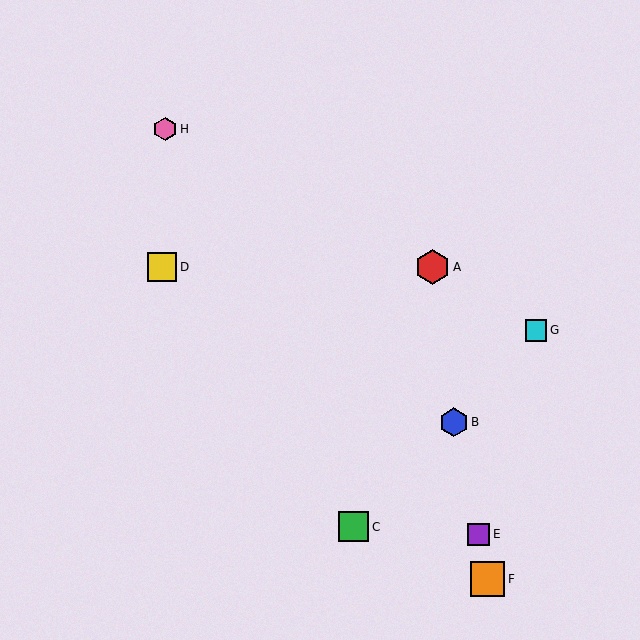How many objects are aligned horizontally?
2 objects (A, D) are aligned horizontally.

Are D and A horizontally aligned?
Yes, both are at y≈267.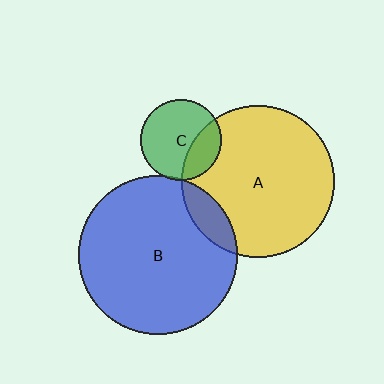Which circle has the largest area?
Circle B (blue).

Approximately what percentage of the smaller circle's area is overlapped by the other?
Approximately 10%.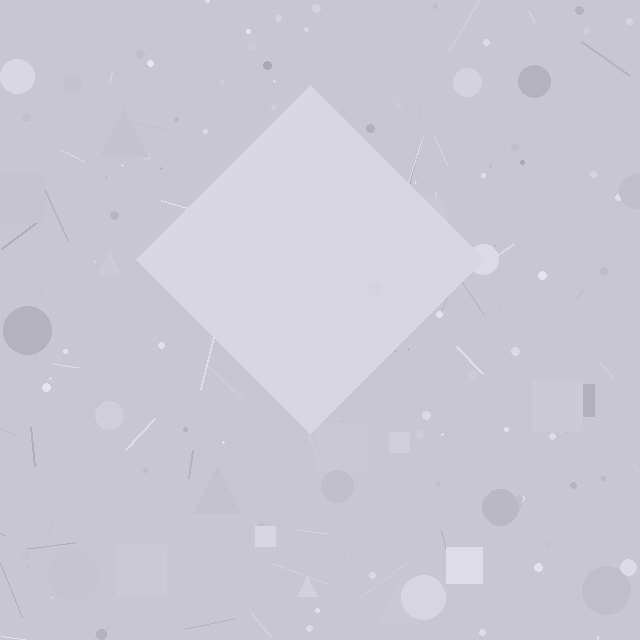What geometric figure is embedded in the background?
A diamond is embedded in the background.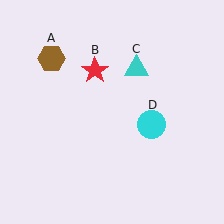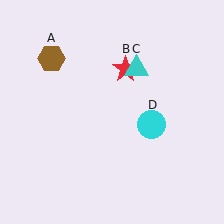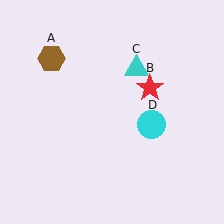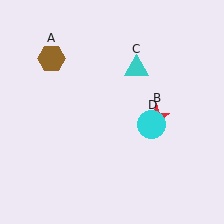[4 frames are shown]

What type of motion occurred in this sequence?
The red star (object B) rotated clockwise around the center of the scene.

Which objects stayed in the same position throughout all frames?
Brown hexagon (object A) and cyan triangle (object C) and cyan circle (object D) remained stationary.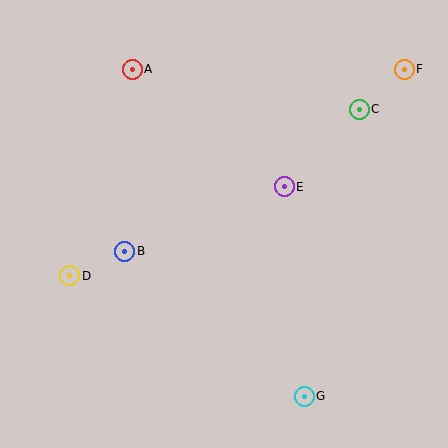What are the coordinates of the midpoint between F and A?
The midpoint between F and A is at (268, 69).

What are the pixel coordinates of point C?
Point C is at (359, 109).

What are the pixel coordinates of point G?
Point G is at (304, 396).